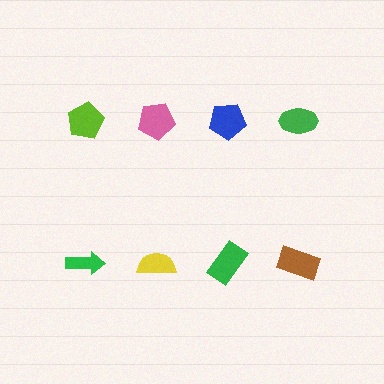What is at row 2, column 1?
A green arrow.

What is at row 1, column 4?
A green ellipse.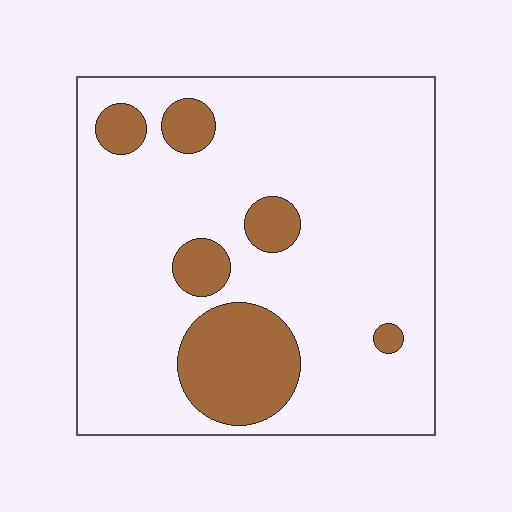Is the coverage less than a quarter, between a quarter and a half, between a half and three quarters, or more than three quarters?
Less than a quarter.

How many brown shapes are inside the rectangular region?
6.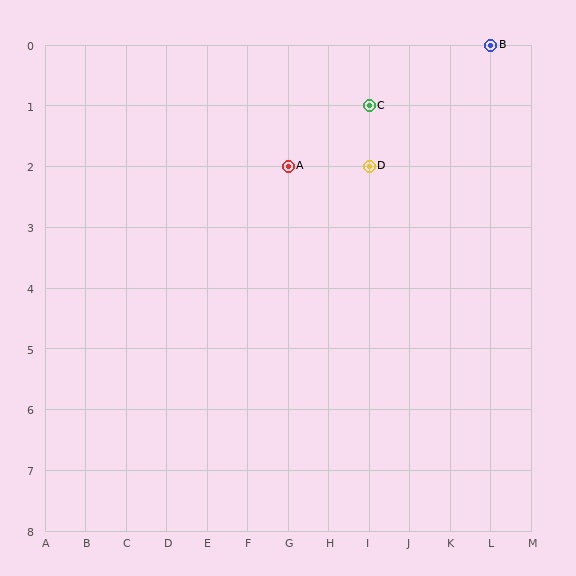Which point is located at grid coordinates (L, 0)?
Point B is at (L, 0).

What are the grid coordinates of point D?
Point D is at grid coordinates (I, 2).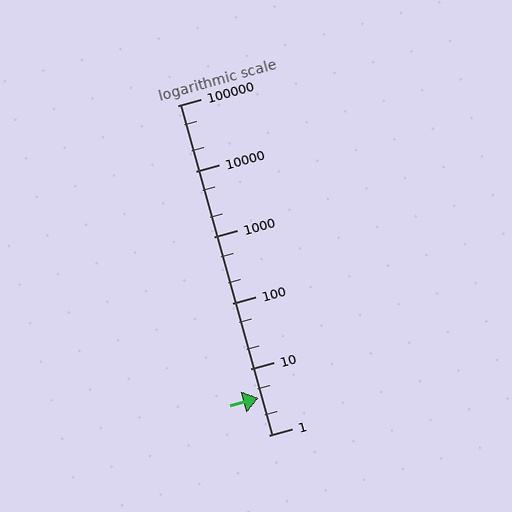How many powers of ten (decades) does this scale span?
The scale spans 5 decades, from 1 to 100000.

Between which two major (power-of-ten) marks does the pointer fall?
The pointer is between 1 and 10.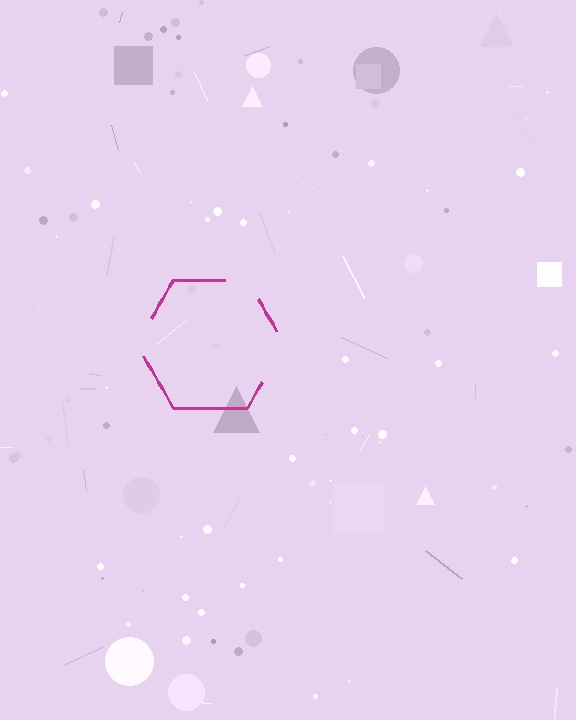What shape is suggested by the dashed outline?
The dashed outline suggests a hexagon.